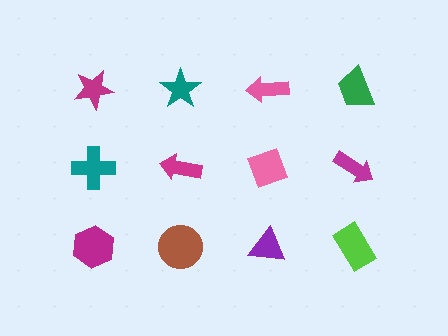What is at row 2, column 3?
A pink diamond.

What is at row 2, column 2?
A magenta arrow.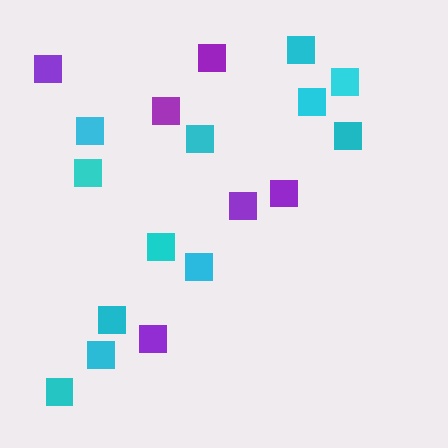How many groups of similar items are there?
There are 2 groups: one group of purple squares (6) and one group of cyan squares (12).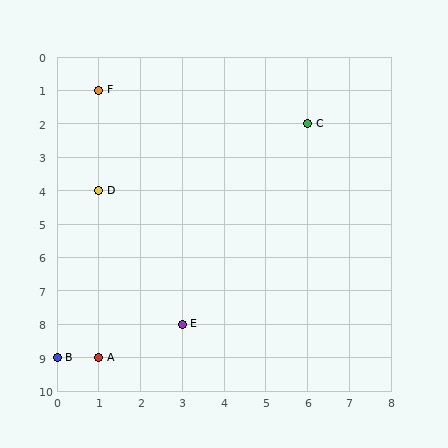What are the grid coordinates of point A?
Point A is at grid coordinates (1, 9).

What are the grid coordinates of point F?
Point F is at grid coordinates (1, 1).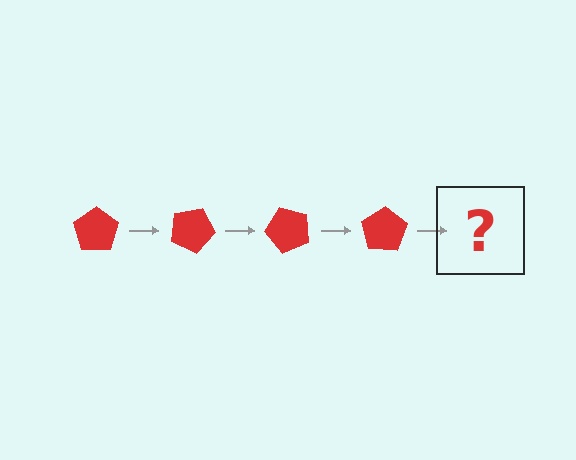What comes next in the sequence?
The next element should be a red pentagon rotated 100 degrees.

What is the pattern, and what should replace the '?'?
The pattern is that the pentagon rotates 25 degrees each step. The '?' should be a red pentagon rotated 100 degrees.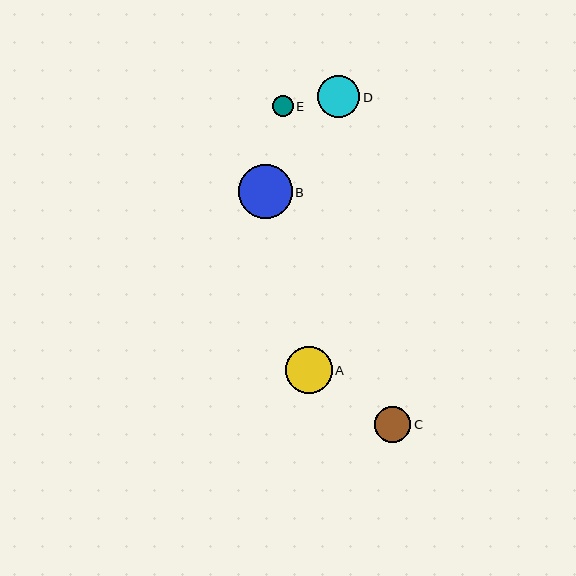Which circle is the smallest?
Circle E is the smallest with a size of approximately 21 pixels.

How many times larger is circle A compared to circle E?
Circle A is approximately 2.2 times the size of circle E.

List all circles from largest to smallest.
From largest to smallest: B, A, D, C, E.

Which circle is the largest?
Circle B is the largest with a size of approximately 53 pixels.